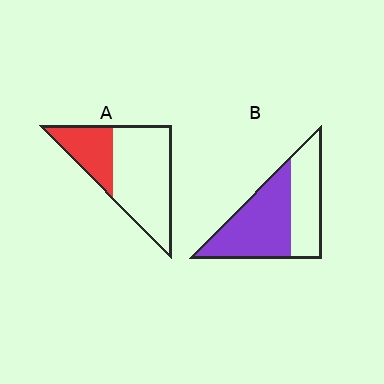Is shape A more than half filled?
No.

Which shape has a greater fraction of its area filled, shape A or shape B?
Shape B.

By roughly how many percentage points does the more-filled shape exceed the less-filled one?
By roughly 30 percentage points (B over A).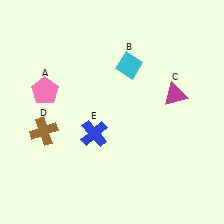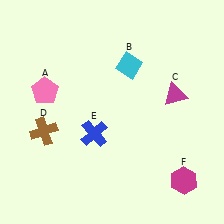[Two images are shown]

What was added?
A magenta hexagon (F) was added in Image 2.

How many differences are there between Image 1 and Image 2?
There is 1 difference between the two images.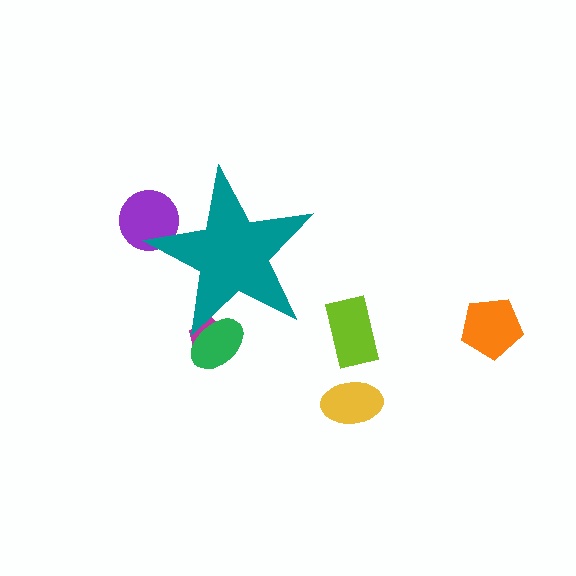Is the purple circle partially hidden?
Yes, the purple circle is partially hidden behind the teal star.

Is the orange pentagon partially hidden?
No, the orange pentagon is fully visible.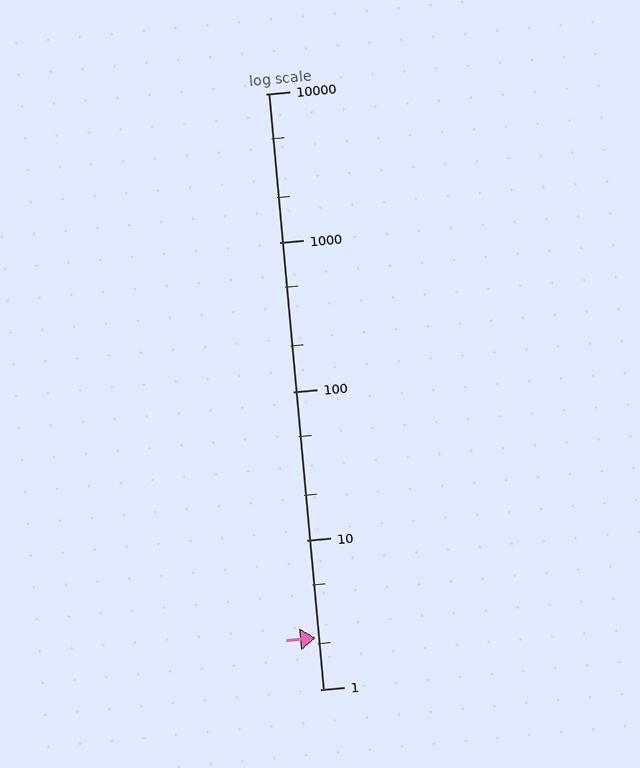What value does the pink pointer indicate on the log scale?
The pointer indicates approximately 2.2.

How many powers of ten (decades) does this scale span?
The scale spans 4 decades, from 1 to 10000.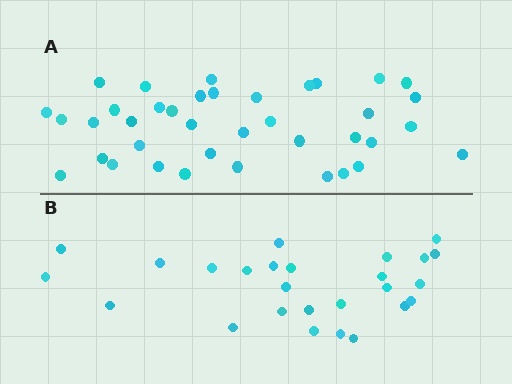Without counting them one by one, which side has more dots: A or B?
Region A (the top region) has more dots.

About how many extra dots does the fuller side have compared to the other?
Region A has roughly 12 or so more dots than region B.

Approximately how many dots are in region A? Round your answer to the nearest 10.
About 40 dots. (The exact count is 38, which rounds to 40.)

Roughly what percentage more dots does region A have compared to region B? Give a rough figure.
About 45% more.